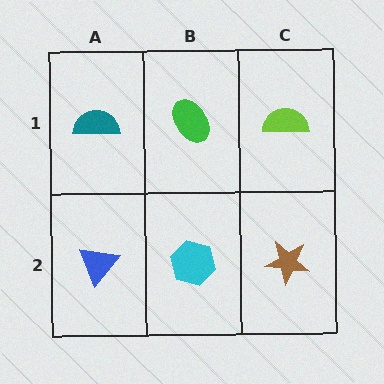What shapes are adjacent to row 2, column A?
A teal semicircle (row 1, column A), a cyan hexagon (row 2, column B).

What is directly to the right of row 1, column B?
A lime semicircle.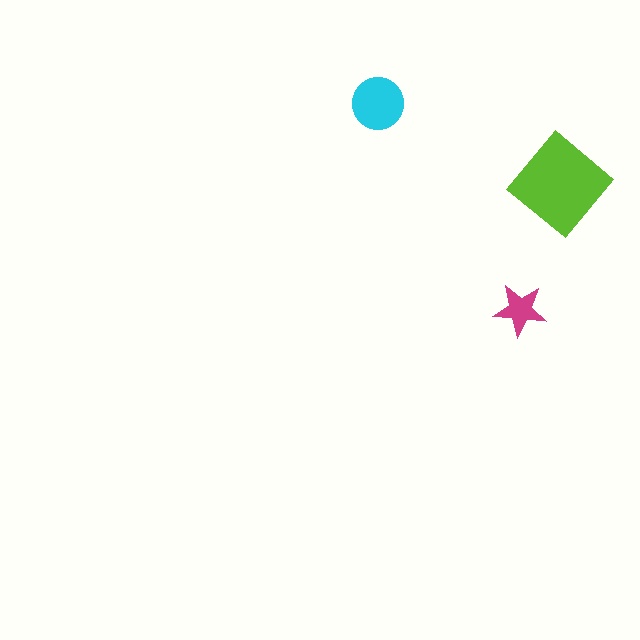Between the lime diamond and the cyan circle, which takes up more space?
The lime diamond.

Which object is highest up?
The cyan circle is topmost.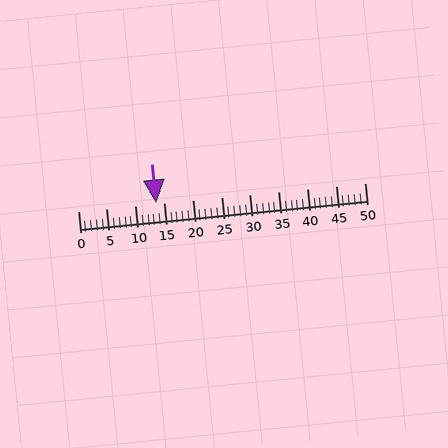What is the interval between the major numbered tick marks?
The major tick marks are spaced 5 units apart.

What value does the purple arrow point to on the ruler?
The purple arrow points to approximately 14.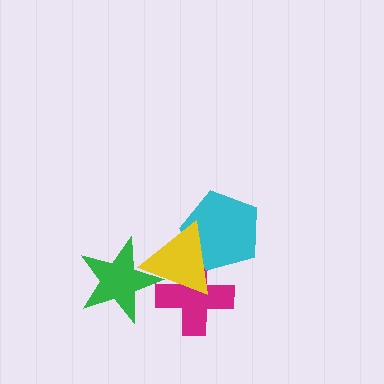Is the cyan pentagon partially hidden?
Yes, it is partially covered by another shape.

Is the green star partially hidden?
No, no other shape covers it.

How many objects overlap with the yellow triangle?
3 objects overlap with the yellow triangle.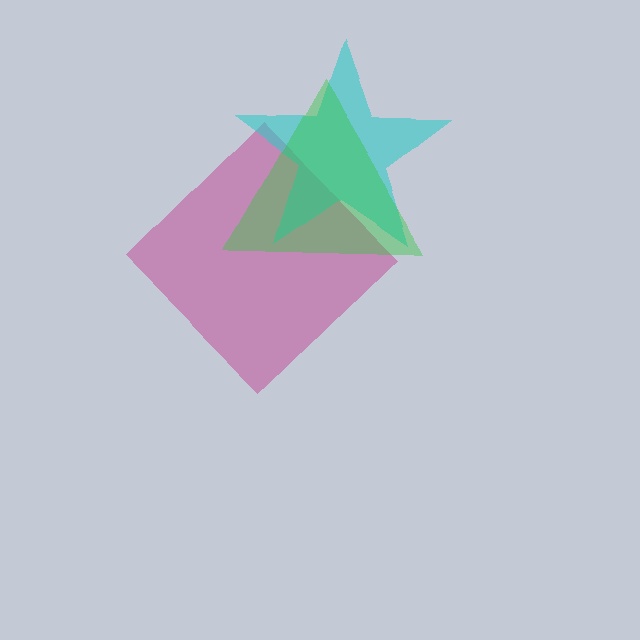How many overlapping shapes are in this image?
There are 3 overlapping shapes in the image.